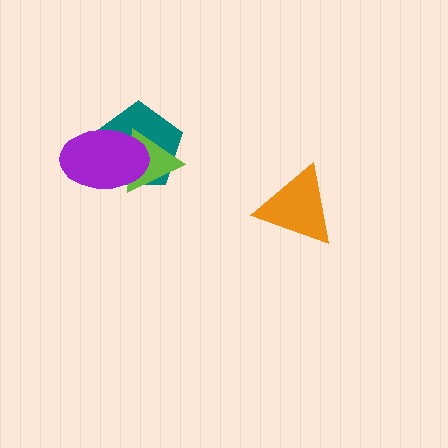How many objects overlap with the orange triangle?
0 objects overlap with the orange triangle.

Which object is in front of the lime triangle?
The purple ellipse is in front of the lime triangle.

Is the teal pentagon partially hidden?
Yes, it is partially covered by another shape.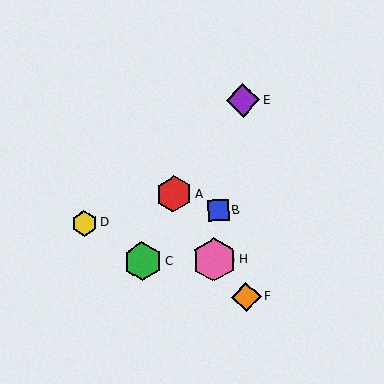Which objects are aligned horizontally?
Objects C, G, H are aligned horizontally.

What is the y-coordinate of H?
Object H is at y≈260.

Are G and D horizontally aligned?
No, G is at y≈260 and D is at y≈223.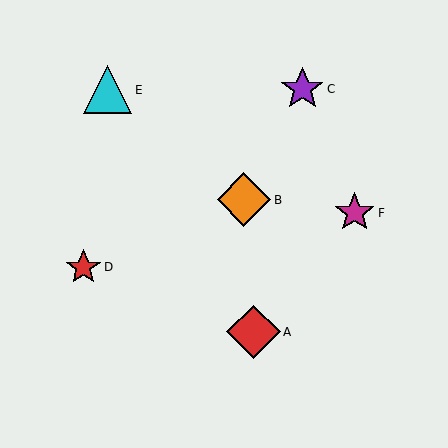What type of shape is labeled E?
Shape E is a cyan triangle.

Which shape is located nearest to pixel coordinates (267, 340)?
The red diamond (labeled A) at (253, 332) is nearest to that location.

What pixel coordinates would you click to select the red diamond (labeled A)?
Click at (253, 332) to select the red diamond A.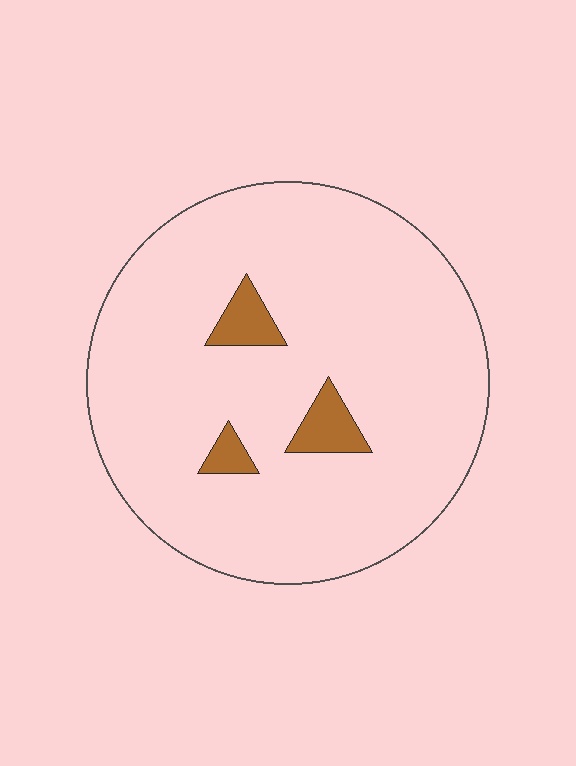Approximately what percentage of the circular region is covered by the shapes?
Approximately 5%.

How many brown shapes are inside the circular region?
3.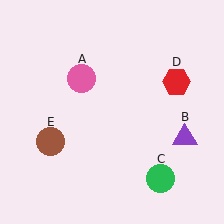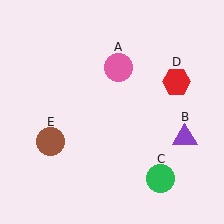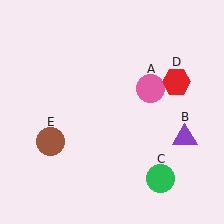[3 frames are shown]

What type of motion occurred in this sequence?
The pink circle (object A) rotated clockwise around the center of the scene.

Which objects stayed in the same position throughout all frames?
Purple triangle (object B) and green circle (object C) and red hexagon (object D) and brown circle (object E) remained stationary.